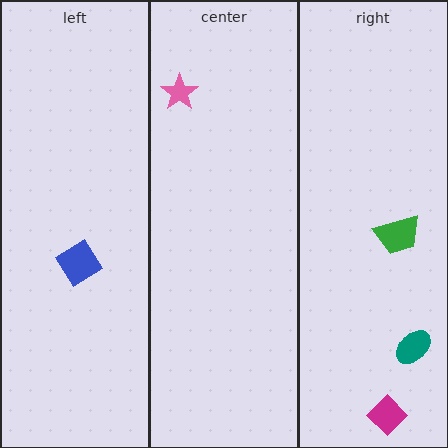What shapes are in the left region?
The blue diamond.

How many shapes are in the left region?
1.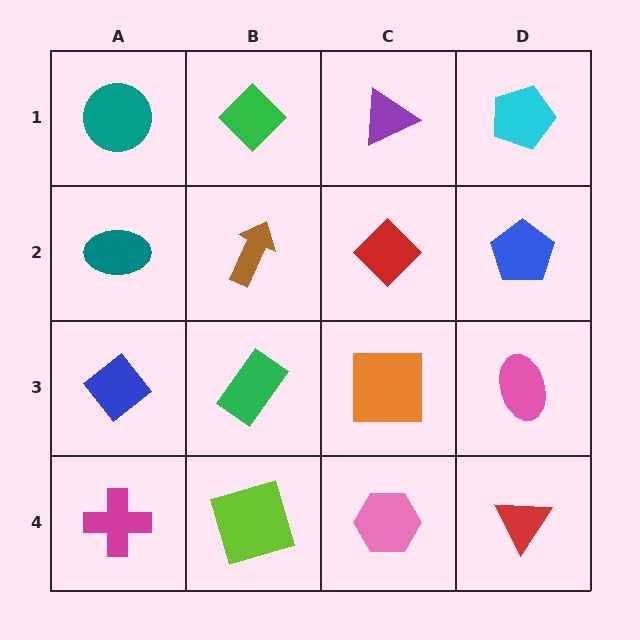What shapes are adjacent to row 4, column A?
A blue diamond (row 3, column A), a lime square (row 4, column B).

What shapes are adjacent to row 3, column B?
A brown arrow (row 2, column B), a lime square (row 4, column B), a blue diamond (row 3, column A), an orange square (row 3, column C).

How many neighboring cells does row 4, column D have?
2.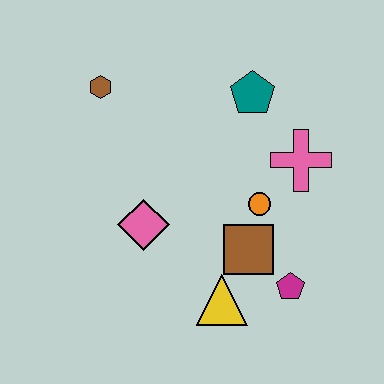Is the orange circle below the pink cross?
Yes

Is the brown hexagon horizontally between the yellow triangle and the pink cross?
No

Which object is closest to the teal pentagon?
The pink cross is closest to the teal pentagon.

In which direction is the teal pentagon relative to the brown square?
The teal pentagon is above the brown square.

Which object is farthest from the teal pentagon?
The yellow triangle is farthest from the teal pentagon.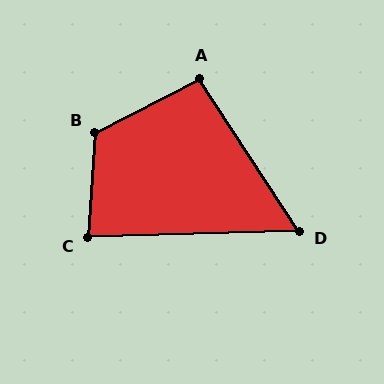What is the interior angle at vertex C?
Approximately 84 degrees (acute).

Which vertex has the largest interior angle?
B, at approximately 121 degrees.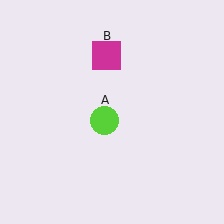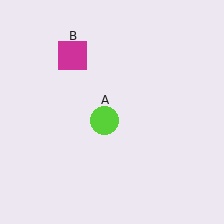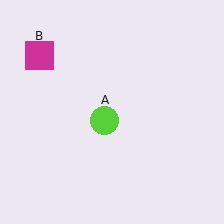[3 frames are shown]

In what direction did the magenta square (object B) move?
The magenta square (object B) moved left.